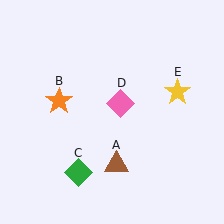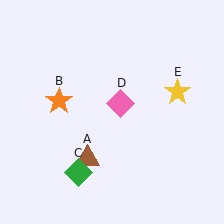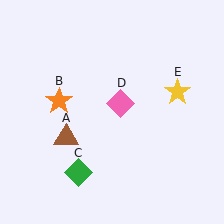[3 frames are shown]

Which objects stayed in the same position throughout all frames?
Orange star (object B) and green diamond (object C) and pink diamond (object D) and yellow star (object E) remained stationary.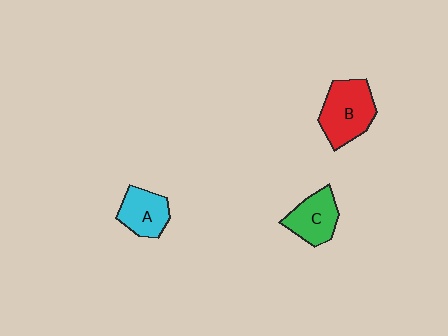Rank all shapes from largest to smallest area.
From largest to smallest: B (red), C (green), A (cyan).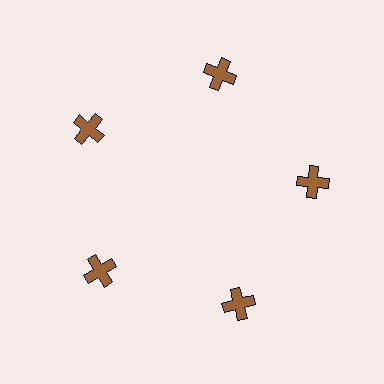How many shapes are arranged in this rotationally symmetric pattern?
There are 5 shapes, arranged in 5 groups of 1.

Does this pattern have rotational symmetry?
Yes, this pattern has 5-fold rotational symmetry. It looks the same after rotating 72 degrees around the center.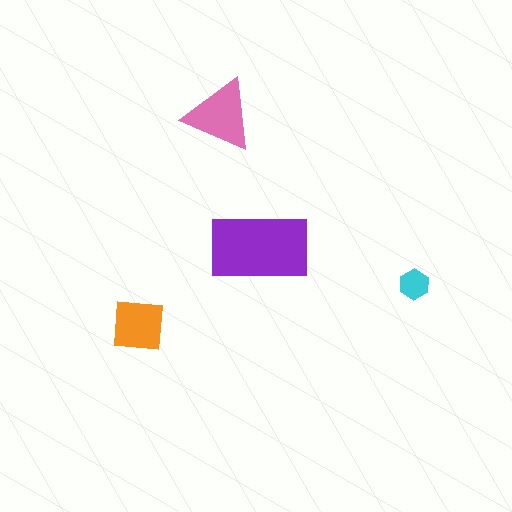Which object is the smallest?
The cyan hexagon.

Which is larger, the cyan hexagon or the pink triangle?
The pink triangle.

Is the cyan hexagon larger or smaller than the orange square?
Smaller.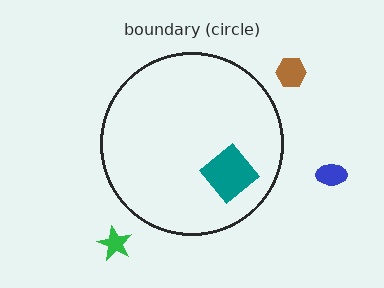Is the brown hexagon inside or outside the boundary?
Outside.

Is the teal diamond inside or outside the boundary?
Inside.